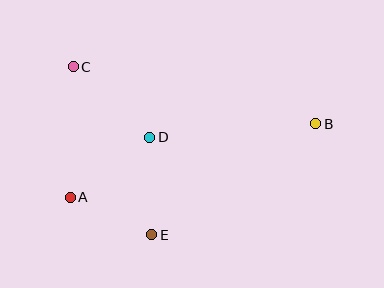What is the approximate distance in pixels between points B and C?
The distance between B and C is approximately 249 pixels.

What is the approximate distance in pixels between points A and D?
The distance between A and D is approximately 100 pixels.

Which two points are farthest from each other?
Points A and B are farthest from each other.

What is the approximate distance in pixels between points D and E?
The distance between D and E is approximately 97 pixels.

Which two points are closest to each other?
Points A and E are closest to each other.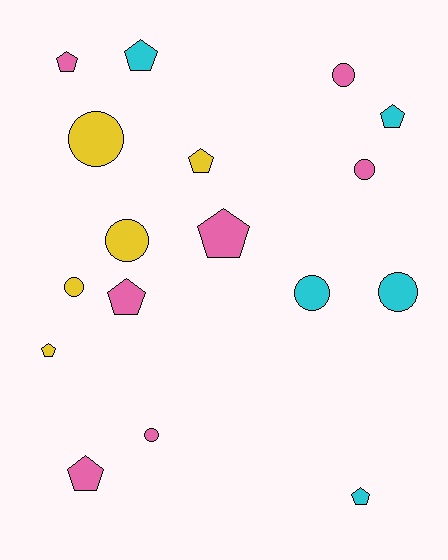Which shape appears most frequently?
Pentagon, with 9 objects.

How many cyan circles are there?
There are 2 cyan circles.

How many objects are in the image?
There are 17 objects.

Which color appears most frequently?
Pink, with 7 objects.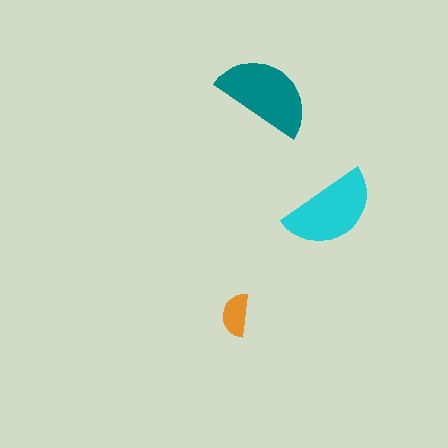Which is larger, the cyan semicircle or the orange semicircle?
The cyan one.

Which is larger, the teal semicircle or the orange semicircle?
The teal one.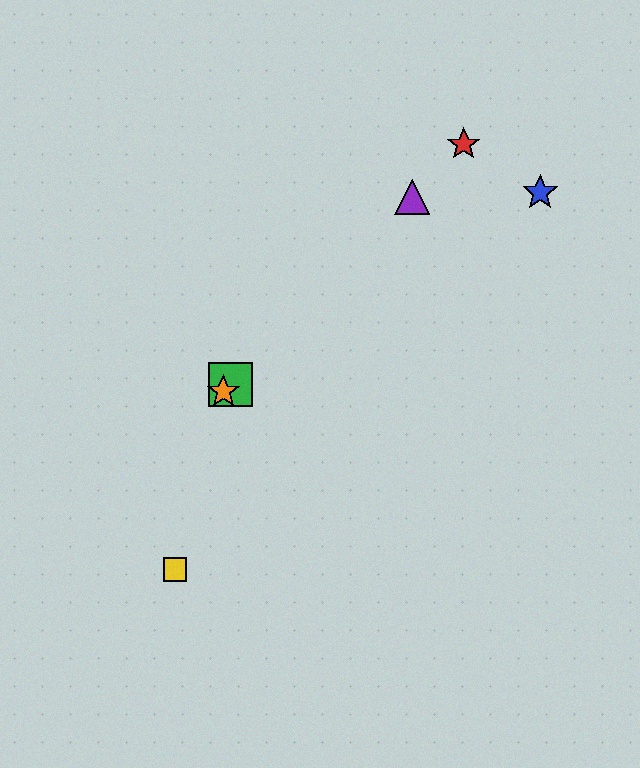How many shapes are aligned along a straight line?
4 shapes (the red star, the green square, the purple triangle, the orange star) are aligned along a straight line.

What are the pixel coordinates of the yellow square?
The yellow square is at (175, 569).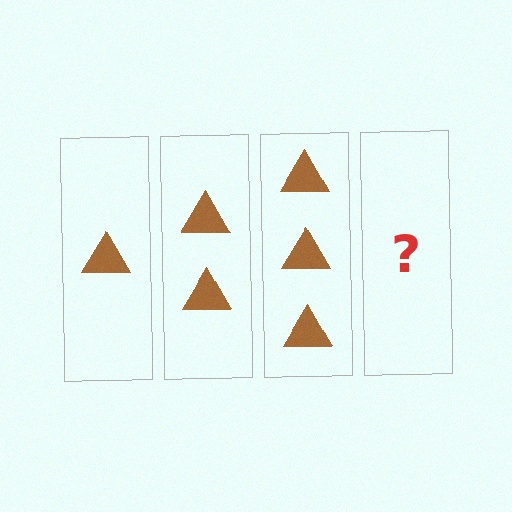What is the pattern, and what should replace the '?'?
The pattern is that each step adds one more triangle. The '?' should be 4 triangles.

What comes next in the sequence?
The next element should be 4 triangles.